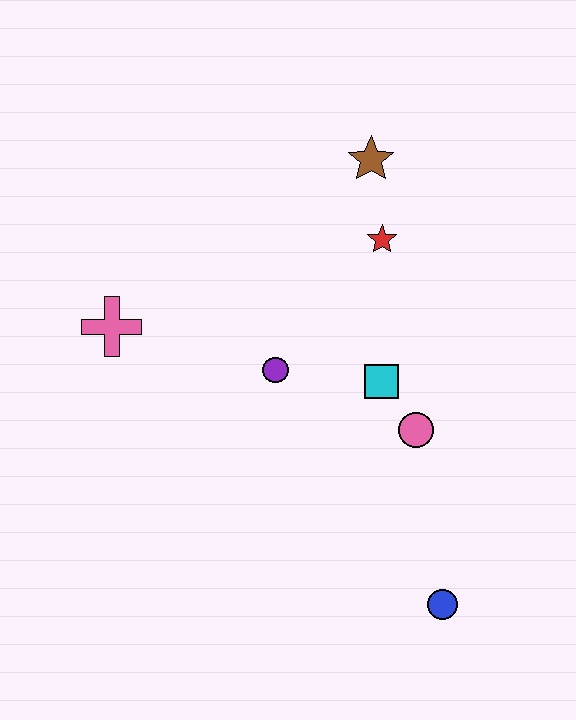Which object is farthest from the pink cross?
The blue circle is farthest from the pink cross.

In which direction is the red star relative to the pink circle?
The red star is above the pink circle.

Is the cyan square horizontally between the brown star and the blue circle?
Yes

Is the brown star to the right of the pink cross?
Yes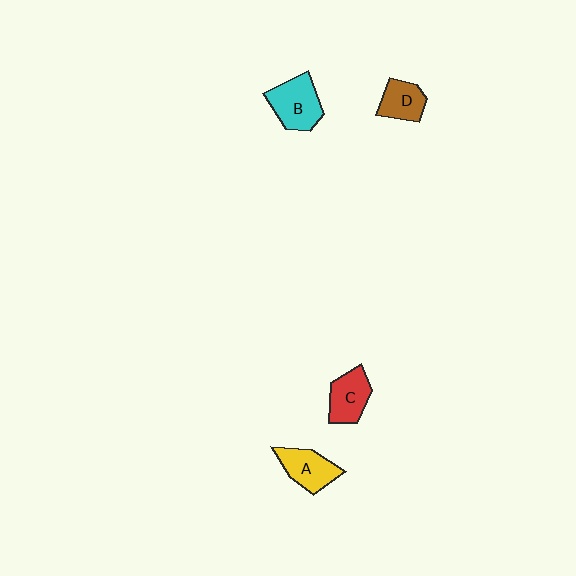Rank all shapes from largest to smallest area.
From largest to smallest: B (cyan), A (yellow), C (red), D (brown).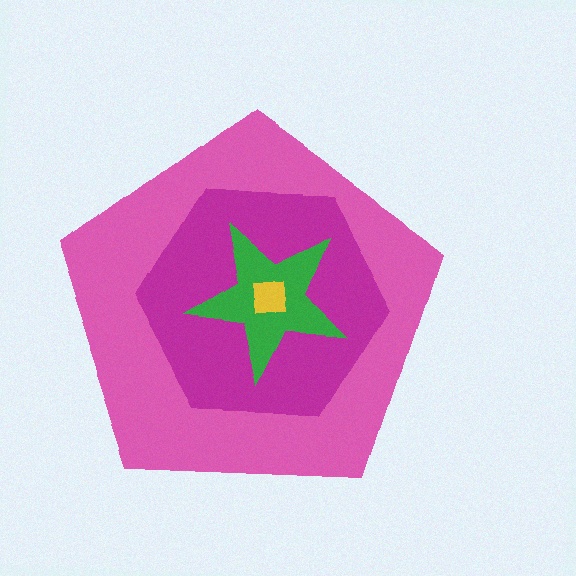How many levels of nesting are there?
4.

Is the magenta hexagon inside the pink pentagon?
Yes.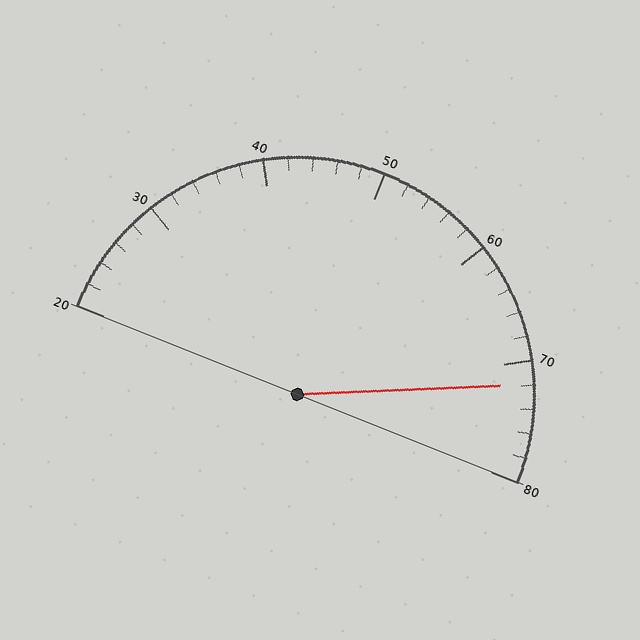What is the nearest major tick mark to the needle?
The nearest major tick mark is 70.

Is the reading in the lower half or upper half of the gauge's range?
The reading is in the upper half of the range (20 to 80).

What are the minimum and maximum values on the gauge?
The gauge ranges from 20 to 80.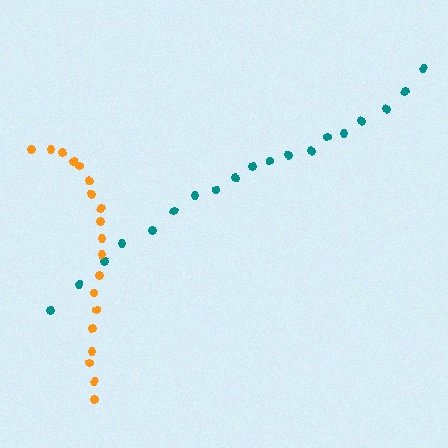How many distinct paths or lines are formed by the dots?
There are 2 distinct paths.